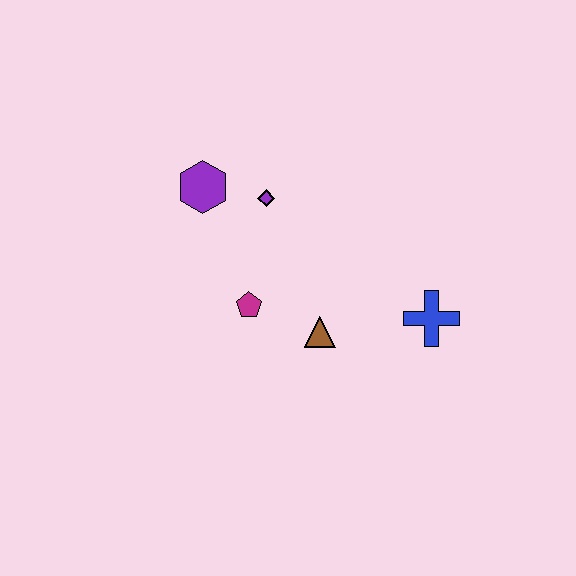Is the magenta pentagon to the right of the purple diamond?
No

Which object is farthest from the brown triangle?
The purple hexagon is farthest from the brown triangle.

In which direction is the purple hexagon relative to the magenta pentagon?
The purple hexagon is above the magenta pentagon.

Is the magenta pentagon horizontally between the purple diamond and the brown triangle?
No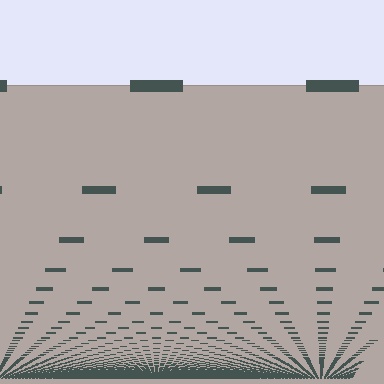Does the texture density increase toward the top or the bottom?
Density increases toward the bottom.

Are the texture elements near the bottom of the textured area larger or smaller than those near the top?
Smaller. The gradient is inverted — elements near the bottom are smaller and denser.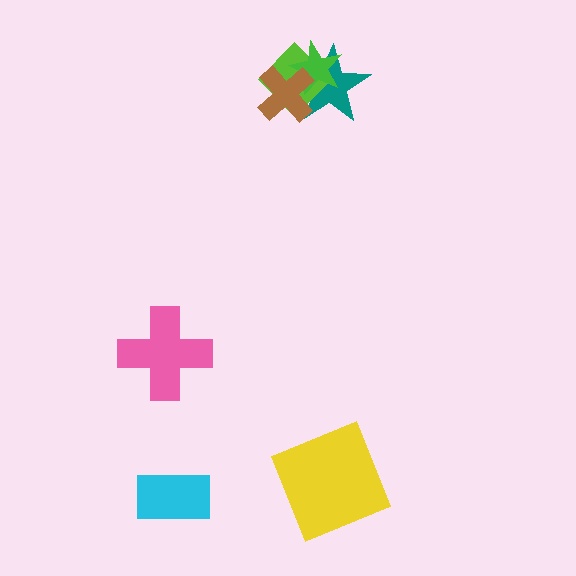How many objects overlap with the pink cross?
0 objects overlap with the pink cross.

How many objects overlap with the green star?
3 objects overlap with the green star.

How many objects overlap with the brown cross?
3 objects overlap with the brown cross.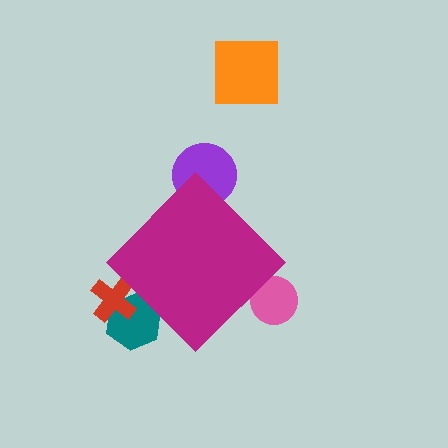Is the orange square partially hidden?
No, the orange square is fully visible.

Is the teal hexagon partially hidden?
Yes, the teal hexagon is partially hidden behind the magenta diamond.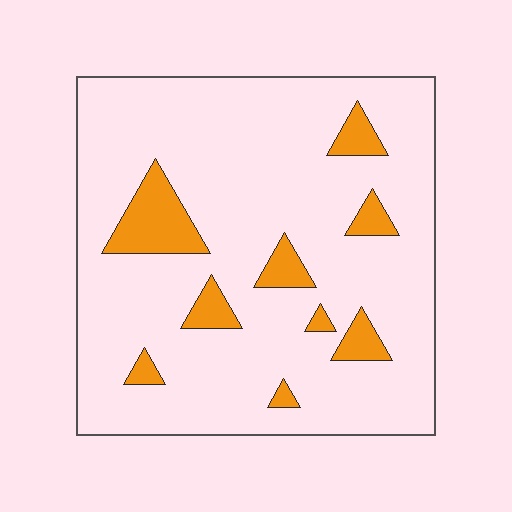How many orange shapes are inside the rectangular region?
9.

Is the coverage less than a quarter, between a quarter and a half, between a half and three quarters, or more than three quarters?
Less than a quarter.